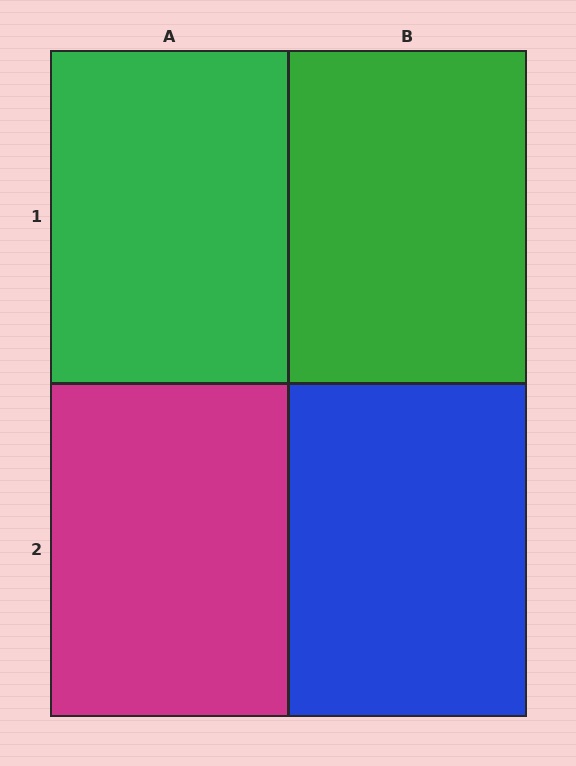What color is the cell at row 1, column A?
Green.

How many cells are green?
2 cells are green.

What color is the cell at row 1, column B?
Green.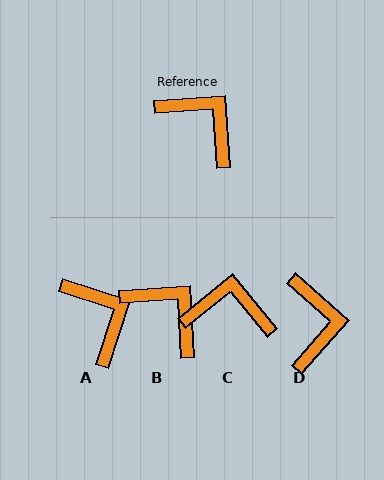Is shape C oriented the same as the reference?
No, it is off by about 35 degrees.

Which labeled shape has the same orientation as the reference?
B.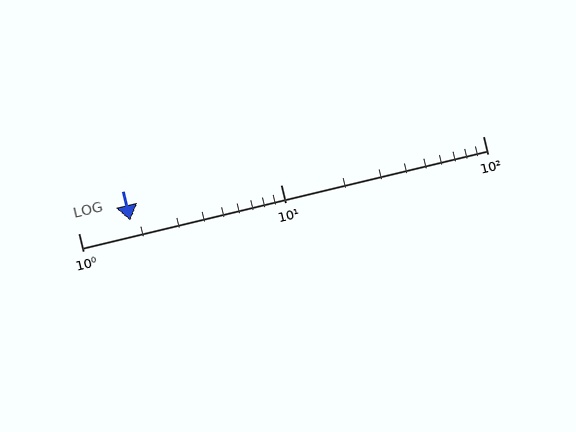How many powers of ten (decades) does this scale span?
The scale spans 2 decades, from 1 to 100.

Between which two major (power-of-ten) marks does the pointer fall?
The pointer is between 1 and 10.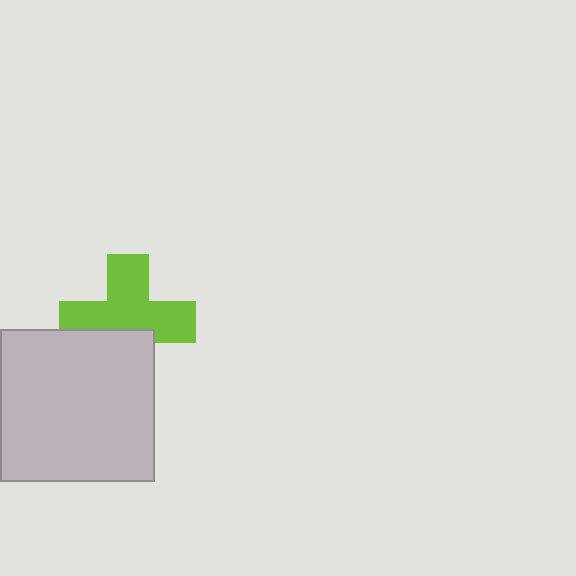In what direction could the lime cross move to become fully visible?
The lime cross could move up. That would shift it out from behind the light gray rectangle entirely.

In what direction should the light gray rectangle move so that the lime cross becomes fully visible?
The light gray rectangle should move down. That is the shortest direction to clear the overlap and leave the lime cross fully visible.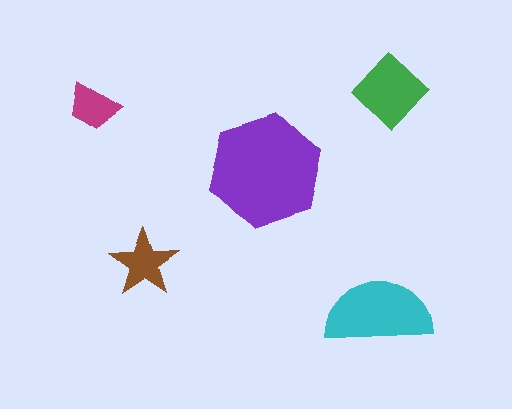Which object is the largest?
The purple hexagon.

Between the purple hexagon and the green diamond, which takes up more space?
The purple hexagon.